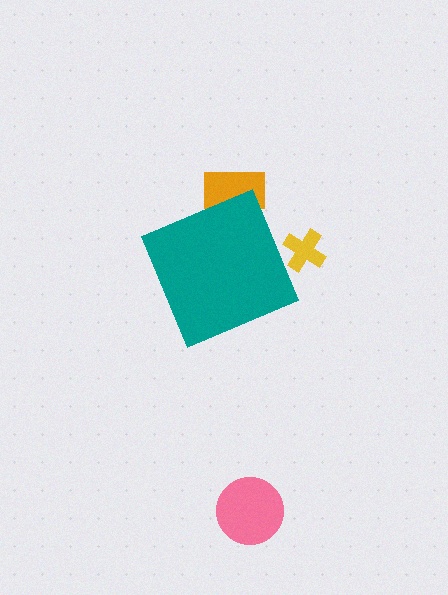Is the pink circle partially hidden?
No, the pink circle is fully visible.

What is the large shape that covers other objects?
A teal diamond.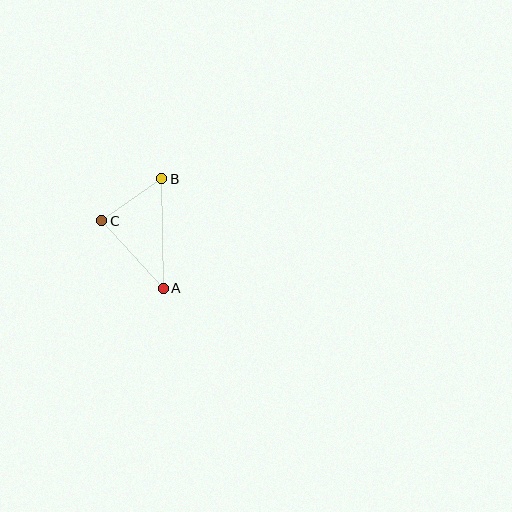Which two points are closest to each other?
Points B and C are closest to each other.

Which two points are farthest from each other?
Points A and B are farthest from each other.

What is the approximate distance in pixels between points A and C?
The distance between A and C is approximately 91 pixels.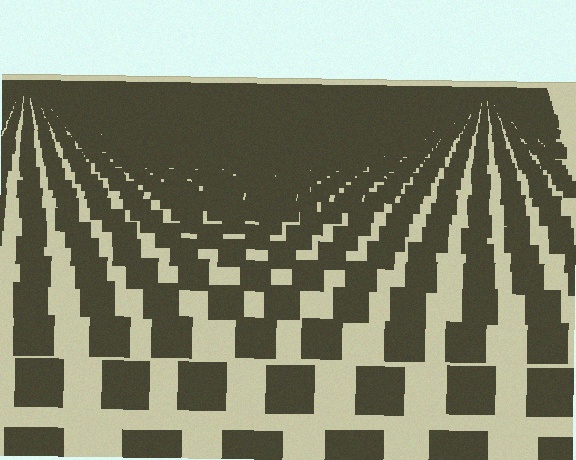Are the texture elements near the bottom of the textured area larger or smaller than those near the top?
Larger. Near the bottom, elements are closer to the viewer and appear at a bigger on-screen size.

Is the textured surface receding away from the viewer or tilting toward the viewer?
The surface is receding away from the viewer. Texture elements get smaller and denser toward the top.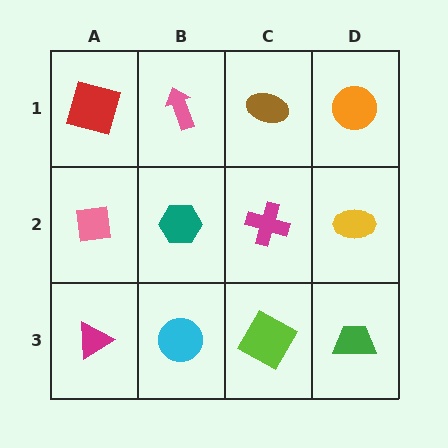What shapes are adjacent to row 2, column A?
A red square (row 1, column A), a magenta triangle (row 3, column A), a teal hexagon (row 2, column B).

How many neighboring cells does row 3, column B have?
3.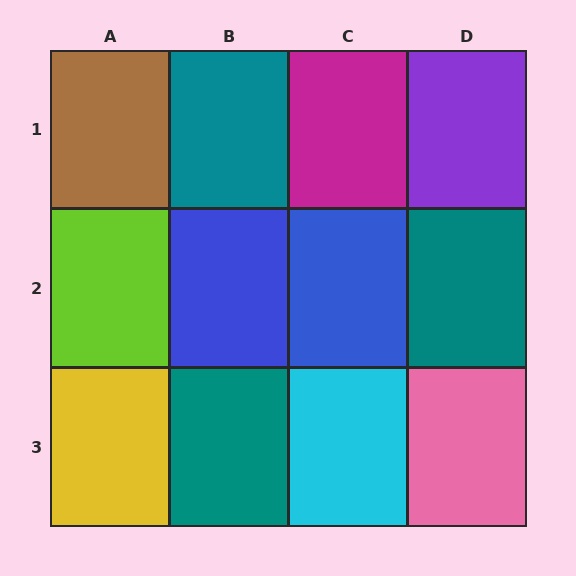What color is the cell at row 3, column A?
Yellow.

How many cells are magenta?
1 cell is magenta.